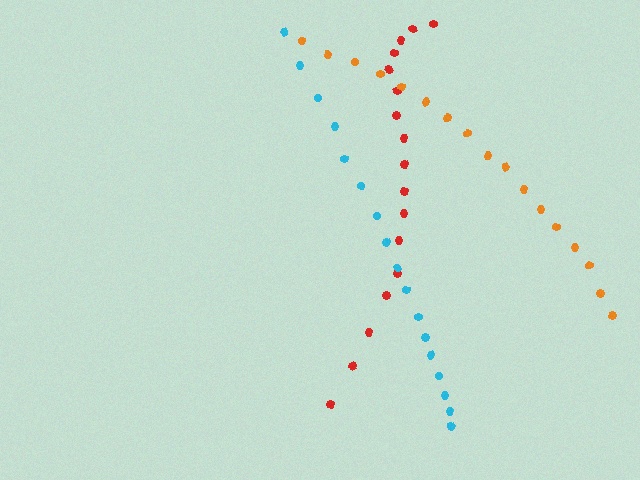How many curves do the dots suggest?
There are 3 distinct paths.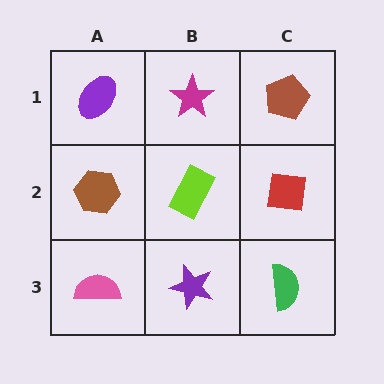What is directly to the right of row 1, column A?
A magenta star.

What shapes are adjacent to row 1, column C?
A red square (row 2, column C), a magenta star (row 1, column B).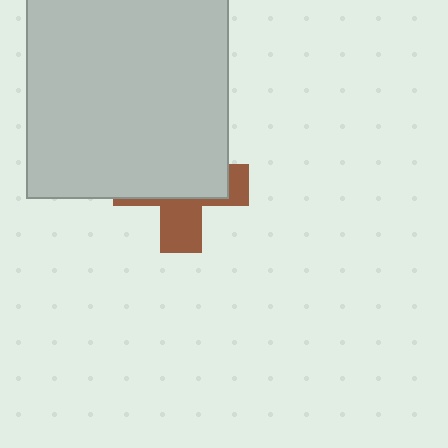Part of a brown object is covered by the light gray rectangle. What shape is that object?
It is a cross.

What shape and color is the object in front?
The object in front is a light gray rectangle.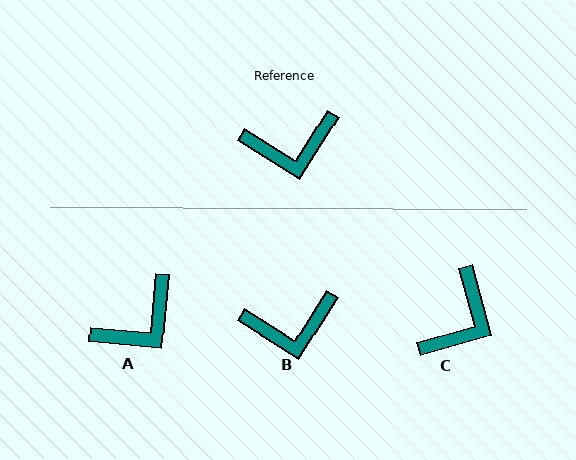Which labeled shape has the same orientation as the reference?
B.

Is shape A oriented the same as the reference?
No, it is off by about 27 degrees.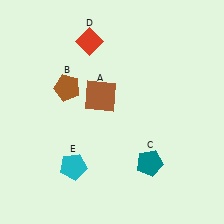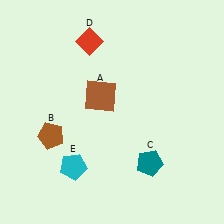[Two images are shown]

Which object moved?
The brown pentagon (B) moved down.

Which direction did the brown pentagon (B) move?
The brown pentagon (B) moved down.